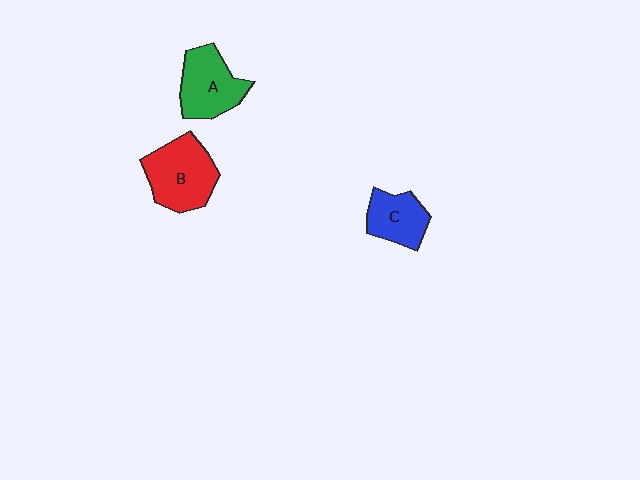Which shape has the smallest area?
Shape C (blue).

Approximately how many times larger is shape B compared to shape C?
Approximately 1.5 times.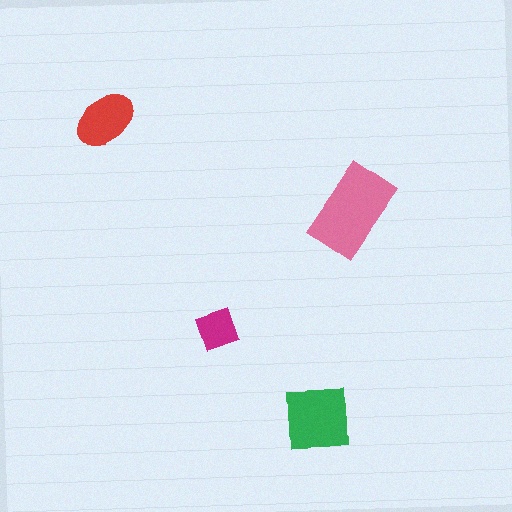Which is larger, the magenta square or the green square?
The green square.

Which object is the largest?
The pink rectangle.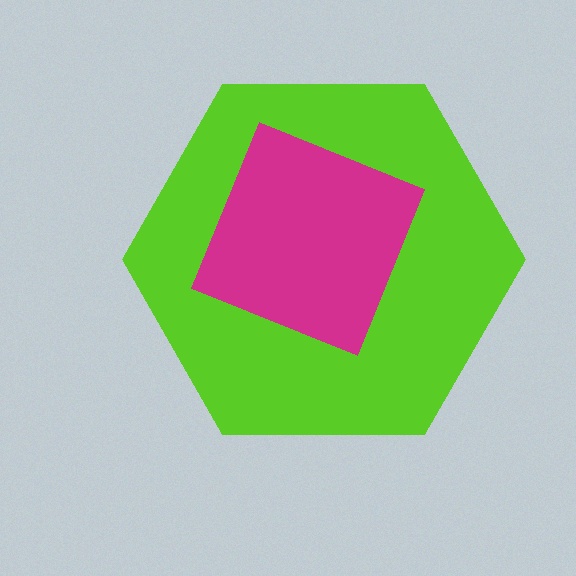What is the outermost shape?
The lime hexagon.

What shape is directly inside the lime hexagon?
The magenta diamond.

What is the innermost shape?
The magenta diamond.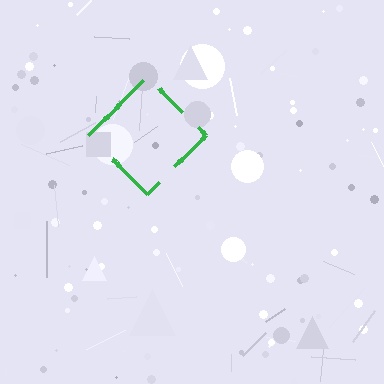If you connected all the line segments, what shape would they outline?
They would outline a diamond.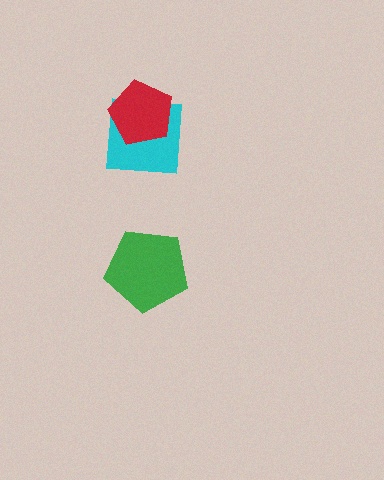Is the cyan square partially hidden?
Yes, it is partially covered by another shape.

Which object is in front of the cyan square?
The red pentagon is in front of the cyan square.